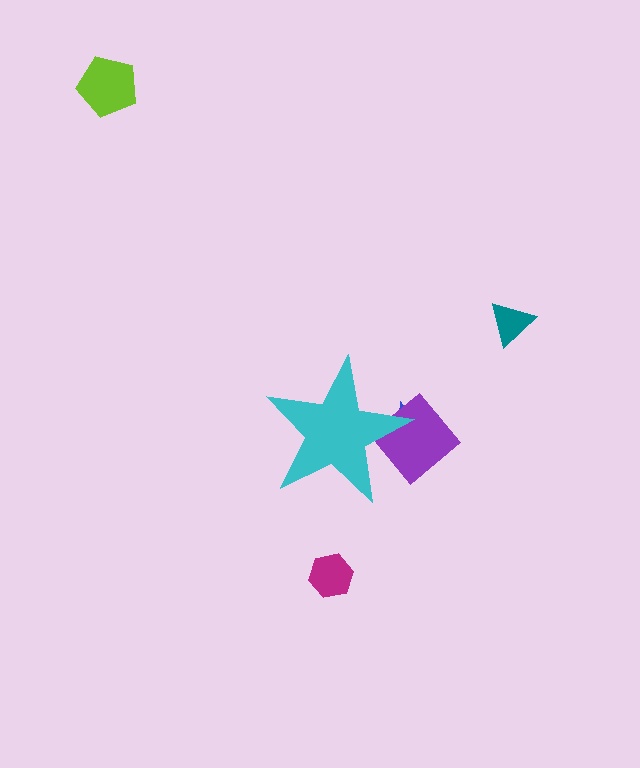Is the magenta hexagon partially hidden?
No, the magenta hexagon is fully visible.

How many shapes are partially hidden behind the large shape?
2 shapes are partially hidden.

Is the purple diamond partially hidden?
Yes, the purple diamond is partially hidden behind the cyan star.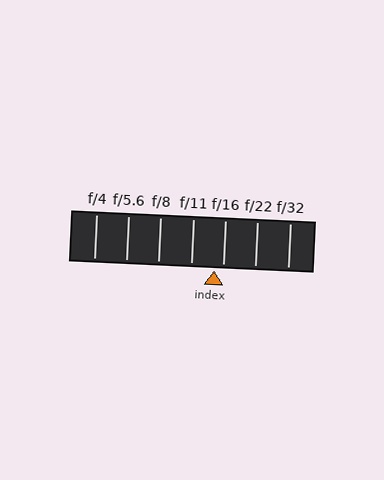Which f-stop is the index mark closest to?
The index mark is closest to f/16.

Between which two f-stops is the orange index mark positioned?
The index mark is between f/11 and f/16.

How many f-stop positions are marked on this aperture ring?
There are 7 f-stop positions marked.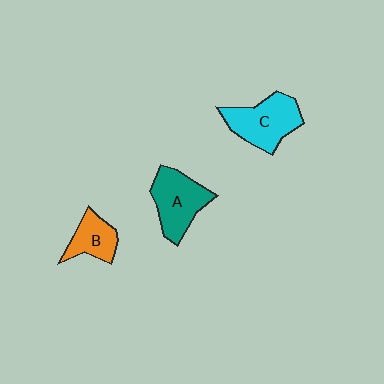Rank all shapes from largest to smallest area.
From largest to smallest: C (cyan), A (teal), B (orange).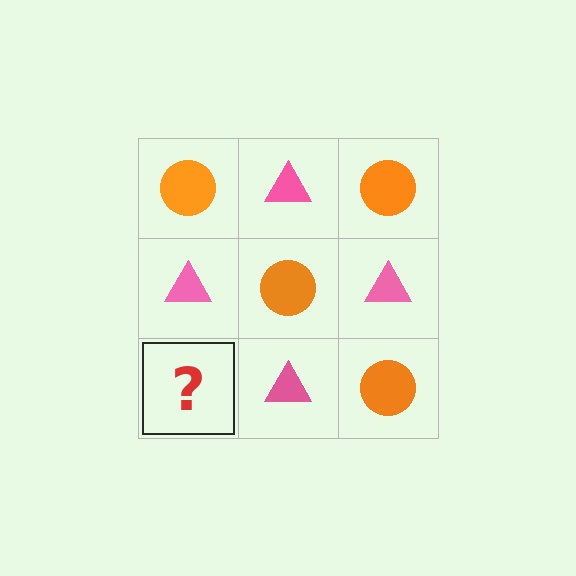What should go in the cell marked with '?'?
The missing cell should contain an orange circle.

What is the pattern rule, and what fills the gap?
The rule is that it alternates orange circle and pink triangle in a checkerboard pattern. The gap should be filled with an orange circle.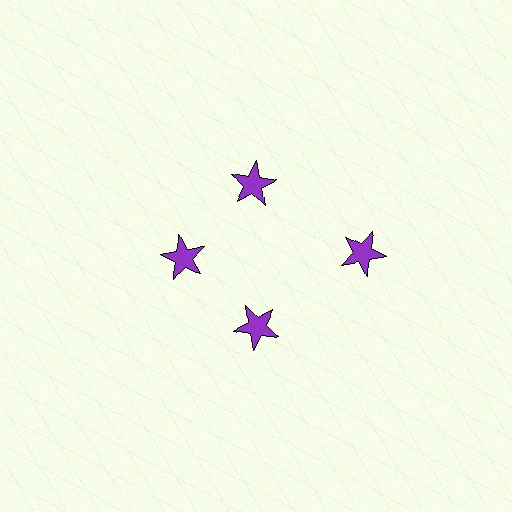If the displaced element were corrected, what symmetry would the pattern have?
It would have 4-fold rotational symmetry — the pattern would map onto itself every 90 degrees.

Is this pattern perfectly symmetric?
No. The 4 purple stars are arranged in a ring, but one element near the 3 o'clock position is pushed outward from the center, breaking the 4-fold rotational symmetry.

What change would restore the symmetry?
The symmetry would be restored by moving it inward, back onto the ring so that all 4 stars sit at equal angles and equal distance from the center.